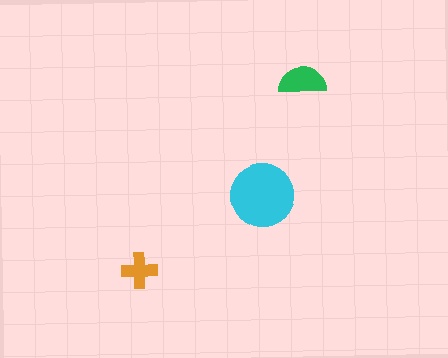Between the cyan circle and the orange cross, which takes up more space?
The cyan circle.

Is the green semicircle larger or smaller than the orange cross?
Larger.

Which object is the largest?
The cyan circle.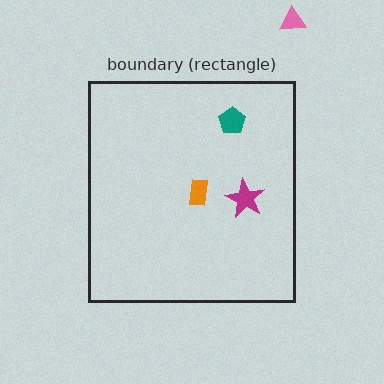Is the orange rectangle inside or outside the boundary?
Inside.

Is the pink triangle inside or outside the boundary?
Outside.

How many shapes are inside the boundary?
3 inside, 1 outside.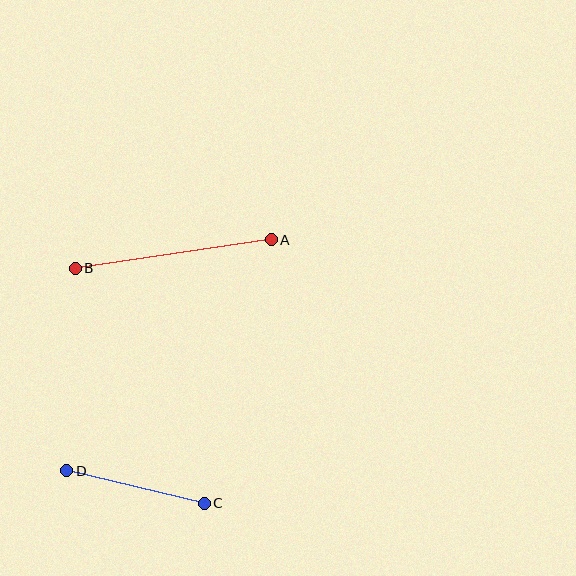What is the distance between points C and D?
The distance is approximately 141 pixels.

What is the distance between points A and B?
The distance is approximately 198 pixels.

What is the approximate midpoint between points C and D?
The midpoint is at approximately (136, 487) pixels.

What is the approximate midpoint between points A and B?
The midpoint is at approximately (173, 254) pixels.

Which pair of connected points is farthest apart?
Points A and B are farthest apart.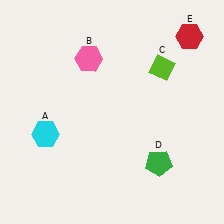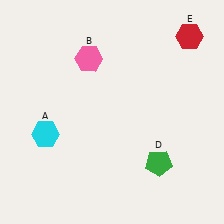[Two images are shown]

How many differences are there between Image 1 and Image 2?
There is 1 difference between the two images.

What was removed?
The lime diamond (C) was removed in Image 2.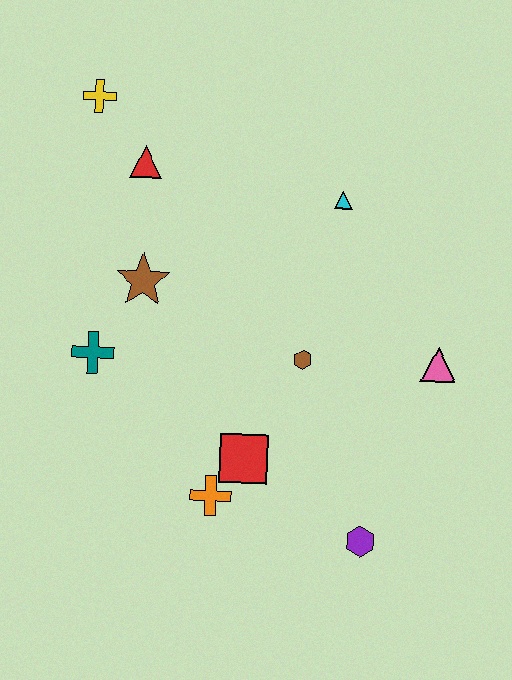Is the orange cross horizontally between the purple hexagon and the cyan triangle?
No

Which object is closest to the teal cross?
The brown star is closest to the teal cross.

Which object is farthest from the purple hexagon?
The yellow cross is farthest from the purple hexagon.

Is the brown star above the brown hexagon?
Yes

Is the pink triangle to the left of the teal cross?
No